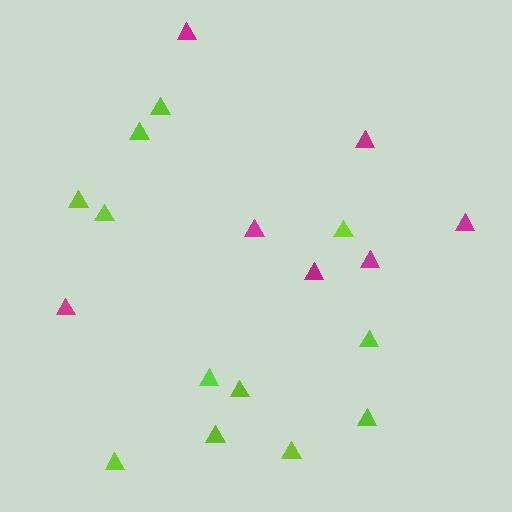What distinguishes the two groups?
There are 2 groups: one group of lime triangles (12) and one group of magenta triangles (7).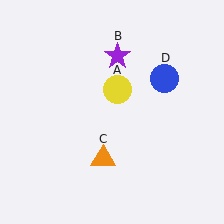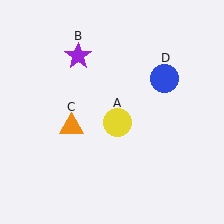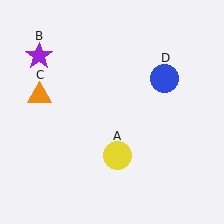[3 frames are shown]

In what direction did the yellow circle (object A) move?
The yellow circle (object A) moved down.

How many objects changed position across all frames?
3 objects changed position: yellow circle (object A), purple star (object B), orange triangle (object C).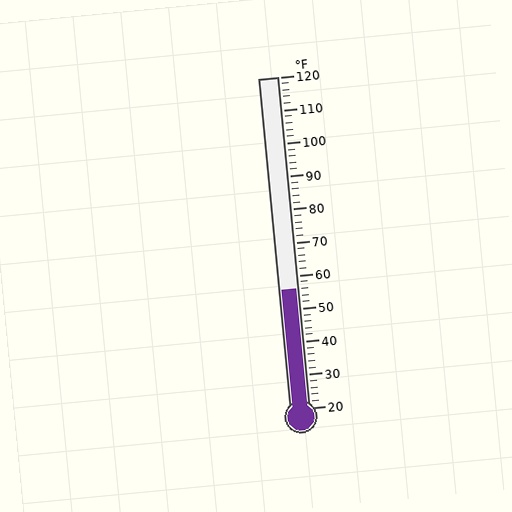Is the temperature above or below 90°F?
The temperature is below 90°F.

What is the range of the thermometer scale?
The thermometer scale ranges from 20°F to 120°F.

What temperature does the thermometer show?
The thermometer shows approximately 56°F.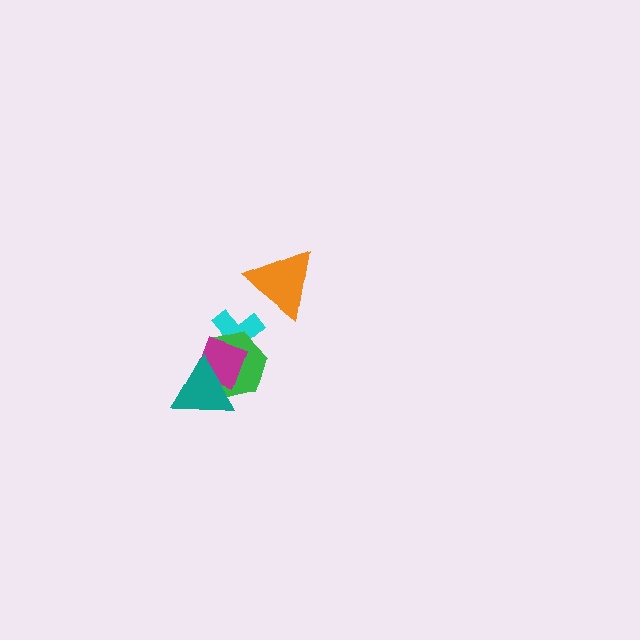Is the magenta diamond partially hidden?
Yes, it is partially covered by another shape.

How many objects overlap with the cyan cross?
2 objects overlap with the cyan cross.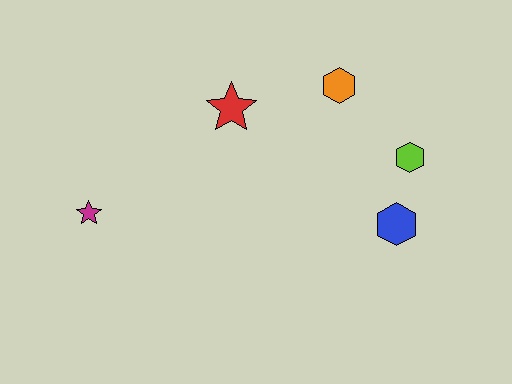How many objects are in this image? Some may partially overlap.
There are 5 objects.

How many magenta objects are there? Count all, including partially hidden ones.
There is 1 magenta object.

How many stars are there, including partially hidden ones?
There are 2 stars.